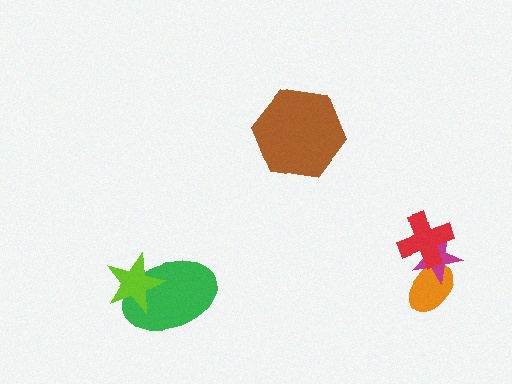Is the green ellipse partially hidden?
Yes, it is partially covered by another shape.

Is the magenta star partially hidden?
Yes, it is partially covered by another shape.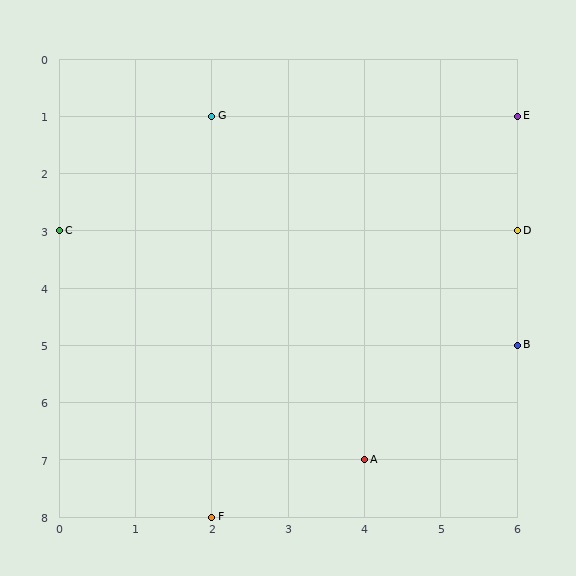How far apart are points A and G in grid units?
Points A and G are 2 columns and 6 rows apart (about 6.3 grid units diagonally).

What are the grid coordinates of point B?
Point B is at grid coordinates (6, 5).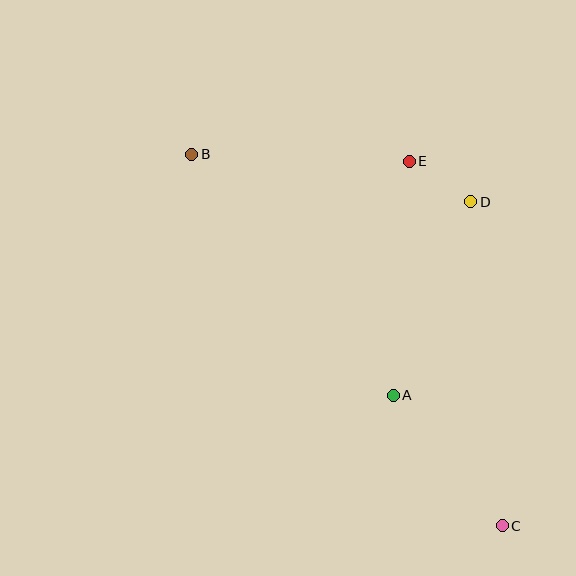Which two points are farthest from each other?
Points B and C are farthest from each other.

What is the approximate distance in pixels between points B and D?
The distance between B and D is approximately 283 pixels.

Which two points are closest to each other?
Points D and E are closest to each other.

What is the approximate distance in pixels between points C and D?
The distance between C and D is approximately 325 pixels.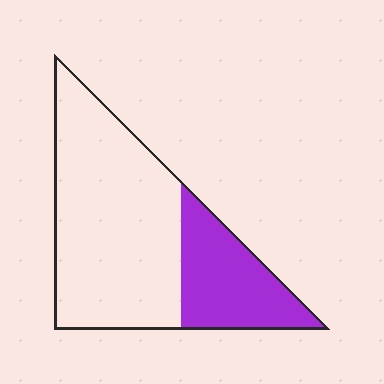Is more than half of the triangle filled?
No.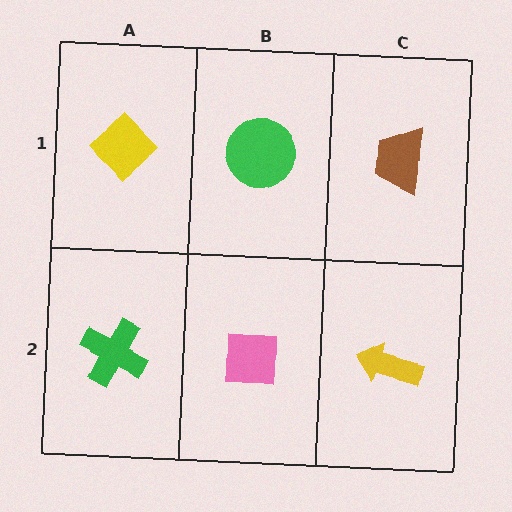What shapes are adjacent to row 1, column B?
A pink square (row 2, column B), a yellow diamond (row 1, column A), a brown trapezoid (row 1, column C).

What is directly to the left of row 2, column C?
A pink square.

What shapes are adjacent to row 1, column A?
A green cross (row 2, column A), a green circle (row 1, column B).